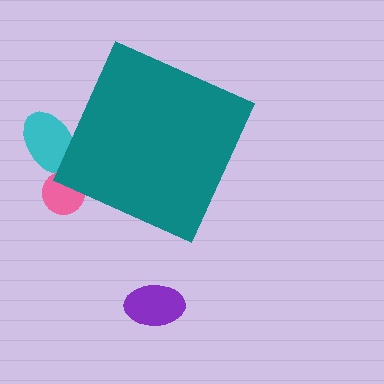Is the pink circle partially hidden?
Yes, the pink circle is partially hidden behind the teal diamond.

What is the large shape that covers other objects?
A teal diamond.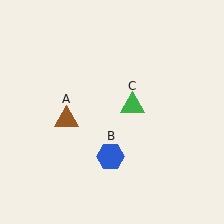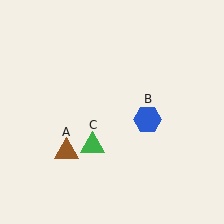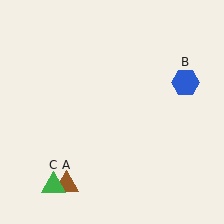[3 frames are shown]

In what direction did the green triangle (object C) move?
The green triangle (object C) moved down and to the left.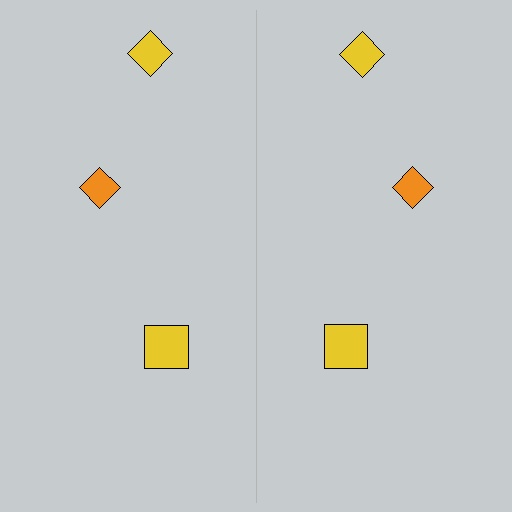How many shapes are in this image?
There are 6 shapes in this image.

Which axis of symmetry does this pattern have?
The pattern has a vertical axis of symmetry running through the center of the image.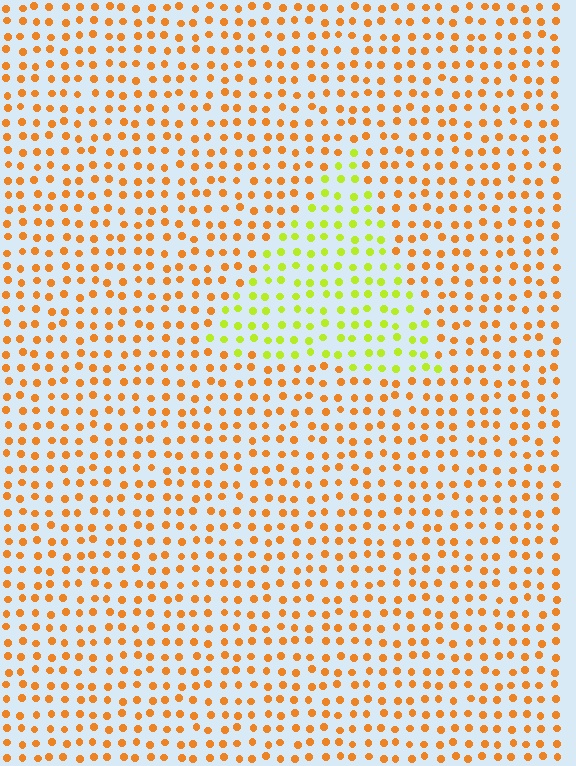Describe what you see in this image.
The image is filled with small orange elements in a uniform arrangement. A triangle-shaped region is visible where the elements are tinted to a slightly different hue, forming a subtle color boundary.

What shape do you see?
I see a triangle.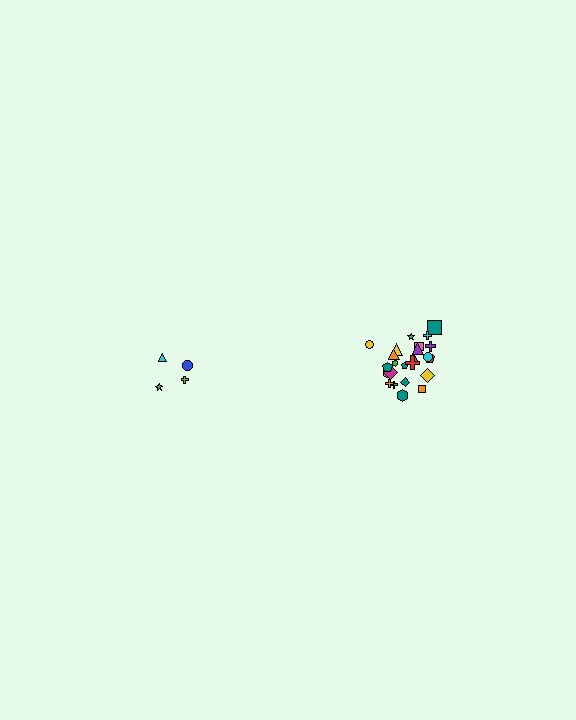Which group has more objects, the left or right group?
The right group.